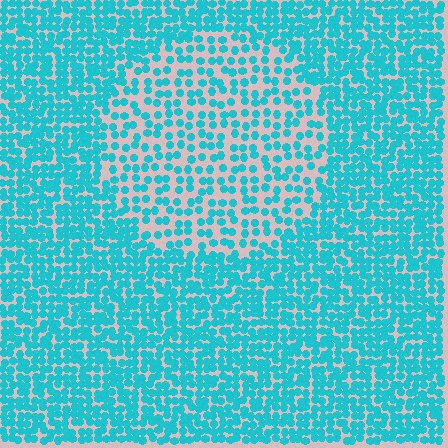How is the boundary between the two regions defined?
The boundary is defined by a change in element density (approximately 1.9x ratio). All elements are the same color, size, and shape.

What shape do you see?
I see a circle.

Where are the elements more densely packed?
The elements are more densely packed outside the circle boundary.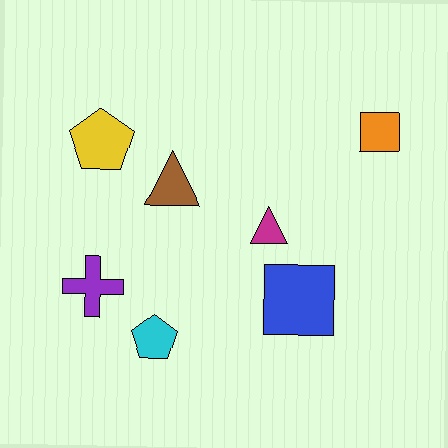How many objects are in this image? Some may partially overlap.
There are 7 objects.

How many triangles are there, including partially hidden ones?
There are 2 triangles.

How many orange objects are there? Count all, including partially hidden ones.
There is 1 orange object.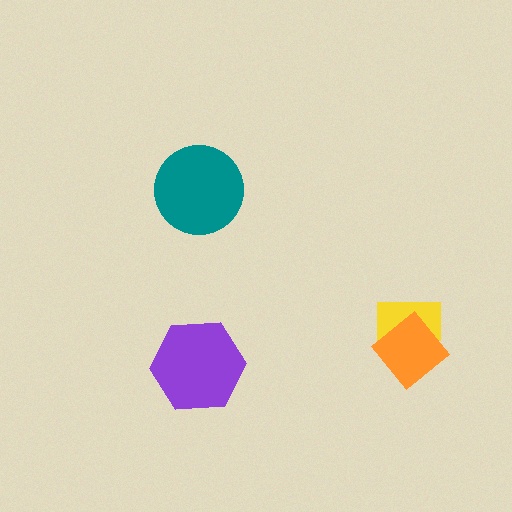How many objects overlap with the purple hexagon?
0 objects overlap with the purple hexagon.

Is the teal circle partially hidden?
No, no other shape covers it.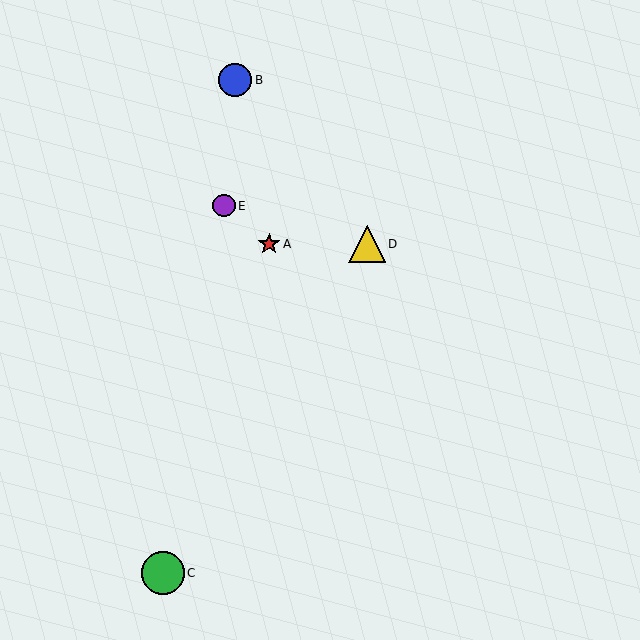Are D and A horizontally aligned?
Yes, both are at y≈244.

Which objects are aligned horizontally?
Objects A, D are aligned horizontally.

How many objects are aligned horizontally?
2 objects (A, D) are aligned horizontally.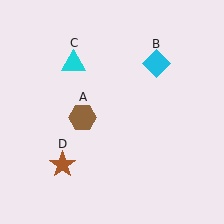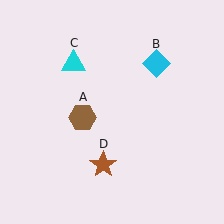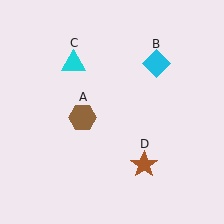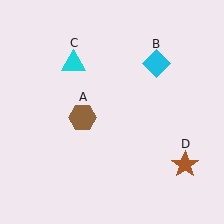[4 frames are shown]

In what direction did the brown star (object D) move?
The brown star (object D) moved right.